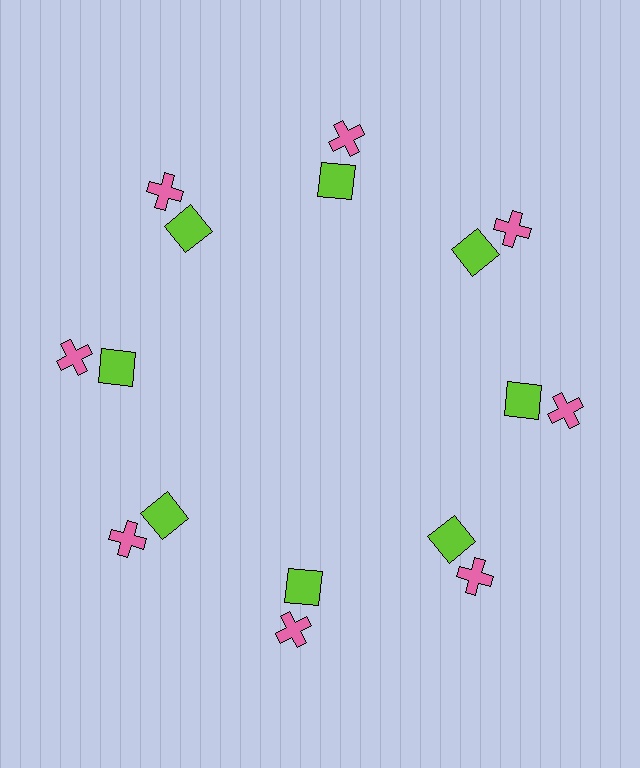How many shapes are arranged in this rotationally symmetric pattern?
There are 16 shapes, arranged in 8 groups of 2.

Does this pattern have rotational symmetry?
Yes, this pattern has 8-fold rotational symmetry. It looks the same after rotating 45 degrees around the center.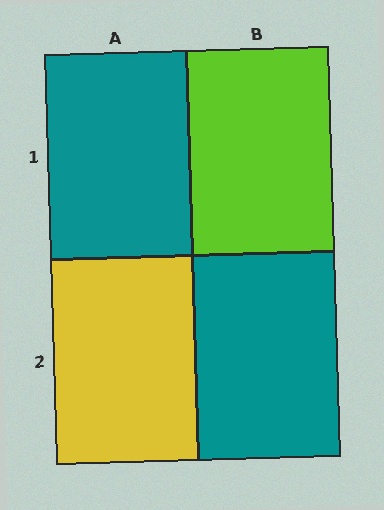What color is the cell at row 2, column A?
Yellow.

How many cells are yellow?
1 cell is yellow.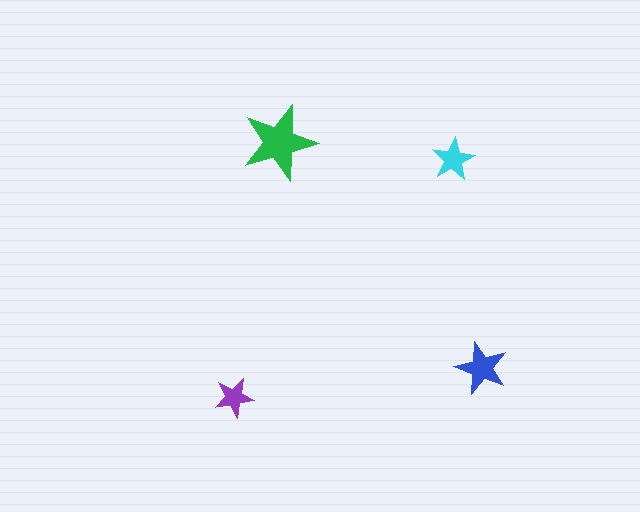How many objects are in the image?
There are 4 objects in the image.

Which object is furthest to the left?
The purple star is leftmost.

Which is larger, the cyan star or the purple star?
The cyan one.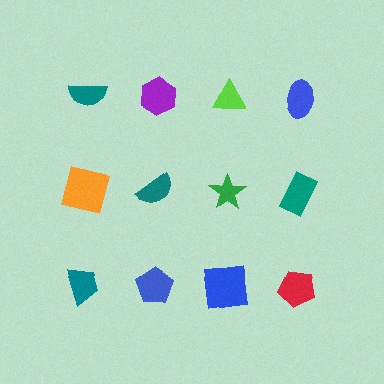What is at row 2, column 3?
A green star.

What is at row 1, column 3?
A lime triangle.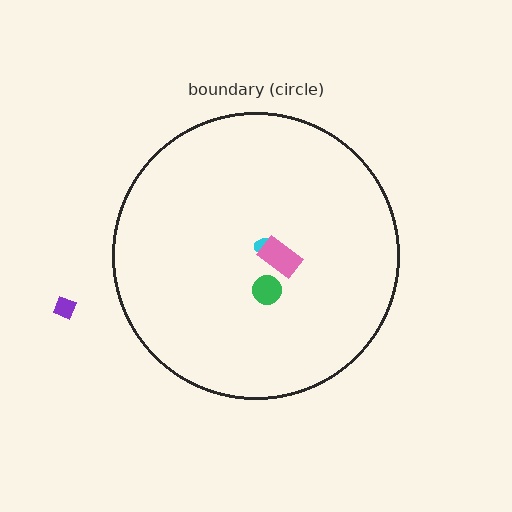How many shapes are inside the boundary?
3 inside, 1 outside.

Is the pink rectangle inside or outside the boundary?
Inside.